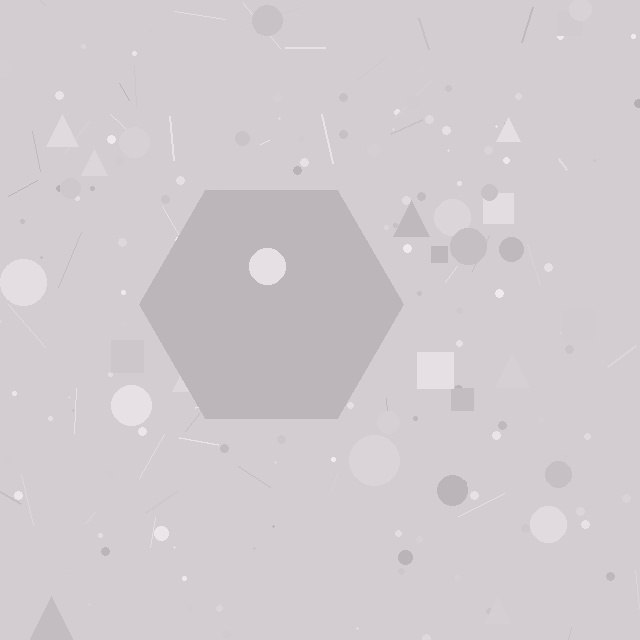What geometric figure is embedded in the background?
A hexagon is embedded in the background.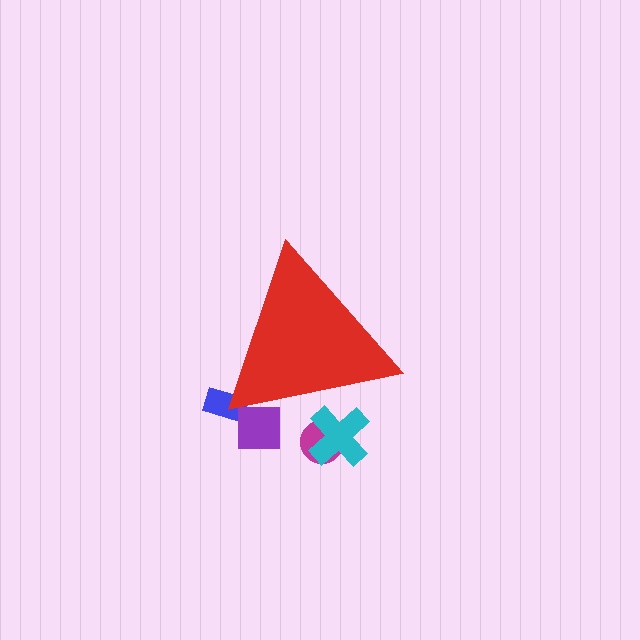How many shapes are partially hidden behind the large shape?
4 shapes are partially hidden.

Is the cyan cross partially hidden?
Yes, the cyan cross is partially hidden behind the red triangle.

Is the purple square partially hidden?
Yes, the purple square is partially hidden behind the red triangle.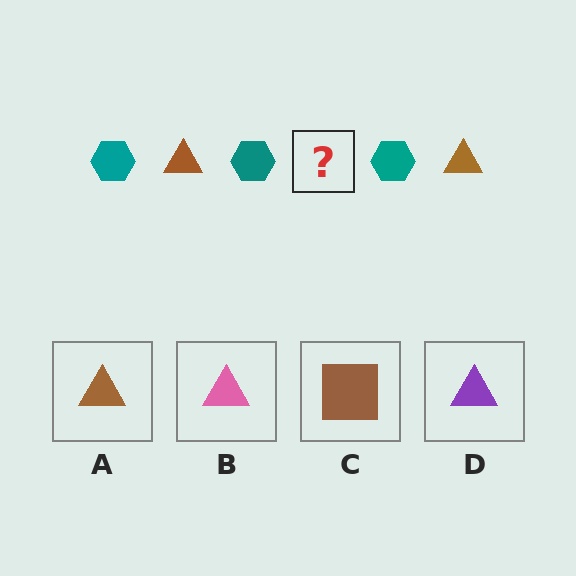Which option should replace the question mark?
Option A.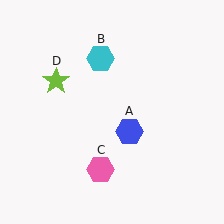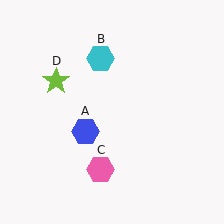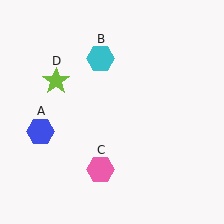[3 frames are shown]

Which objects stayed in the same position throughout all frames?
Cyan hexagon (object B) and pink hexagon (object C) and lime star (object D) remained stationary.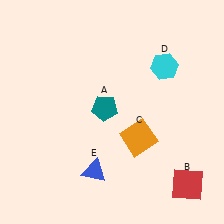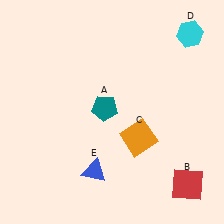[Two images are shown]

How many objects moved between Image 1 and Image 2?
1 object moved between the two images.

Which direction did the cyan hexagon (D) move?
The cyan hexagon (D) moved up.